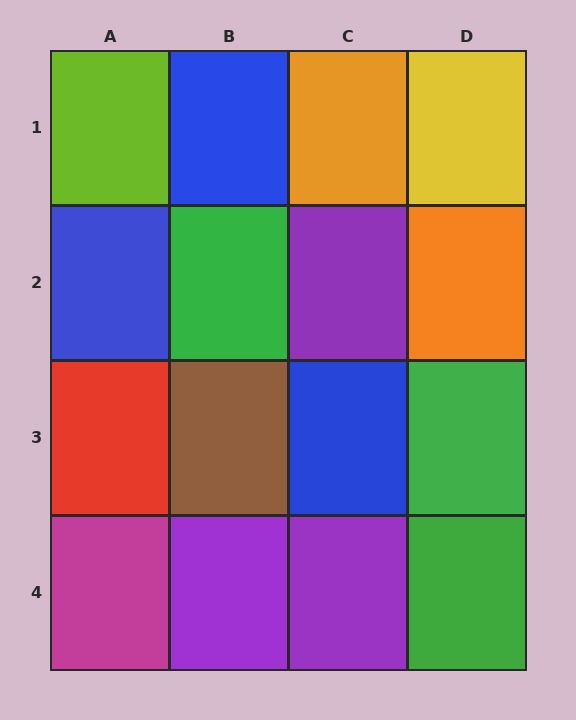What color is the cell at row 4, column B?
Purple.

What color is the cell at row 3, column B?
Brown.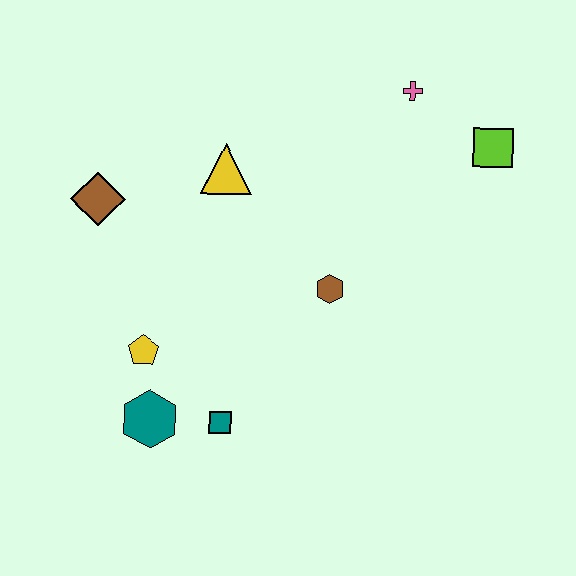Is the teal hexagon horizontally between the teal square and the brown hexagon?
No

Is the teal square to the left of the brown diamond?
No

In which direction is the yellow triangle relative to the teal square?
The yellow triangle is above the teal square.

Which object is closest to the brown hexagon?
The yellow triangle is closest to the brown hexagon.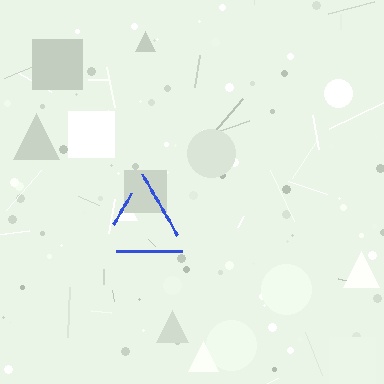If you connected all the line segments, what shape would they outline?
They would outline a triangle.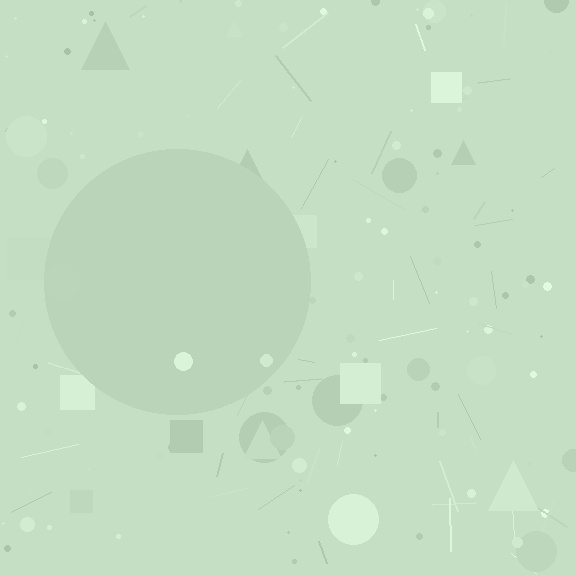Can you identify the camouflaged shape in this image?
The camouflaged shape is a circle.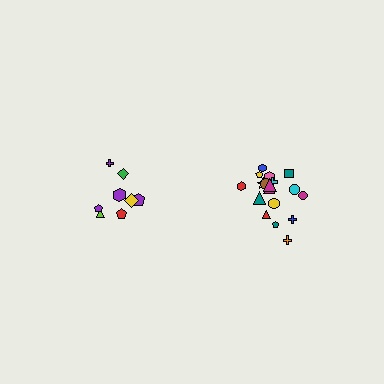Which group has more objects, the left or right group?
The right group.